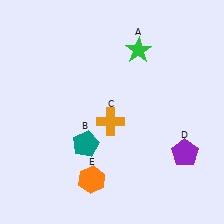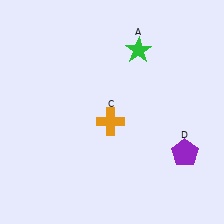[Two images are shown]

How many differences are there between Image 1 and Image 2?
There are 2 differences between the two images.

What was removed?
The orange hexagon (E), the teal pentagon (B) were removed in Image 2.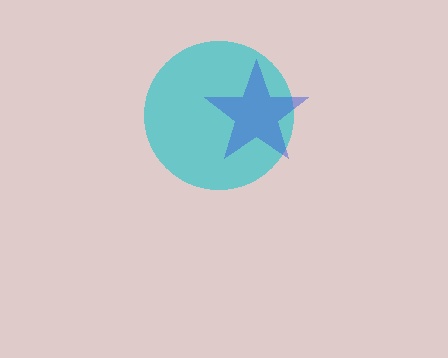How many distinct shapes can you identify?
There are 2 distinct shapes: a cyan circle, a blue star.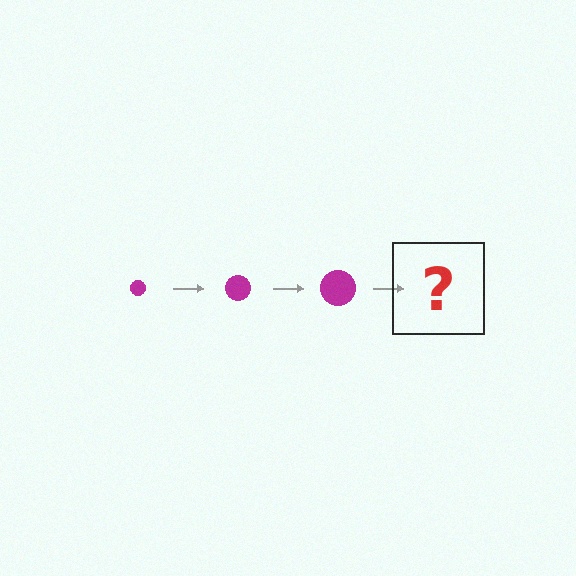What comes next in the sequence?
The next element should be a magenta circle, larger than the previous one.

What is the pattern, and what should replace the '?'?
The pattern is that the circle gets progressively larger each step. The '?' should be a magenta circle, larger than the previous one.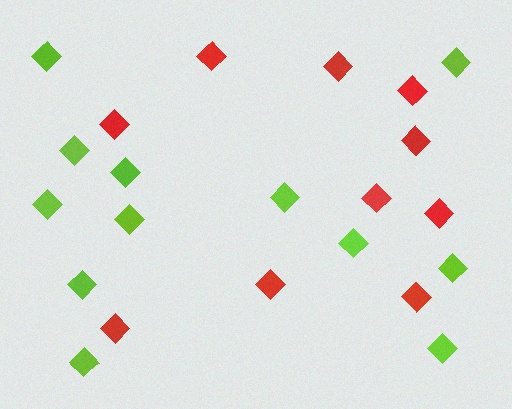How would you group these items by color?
There are 2 groups: one group of red diamonds (10) and one group of lime diamonds (12).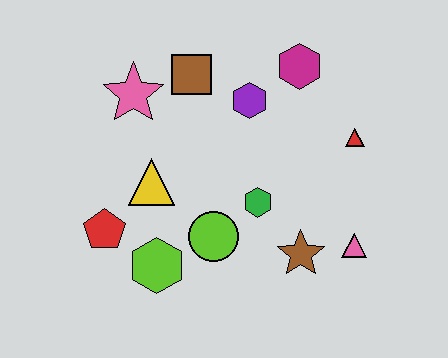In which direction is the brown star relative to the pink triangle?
The brown star is to the left of the pink triangle.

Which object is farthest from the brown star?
The pink star is farthest from the brown star.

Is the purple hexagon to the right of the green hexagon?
No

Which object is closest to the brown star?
The pink triangle is closest to the brown star.